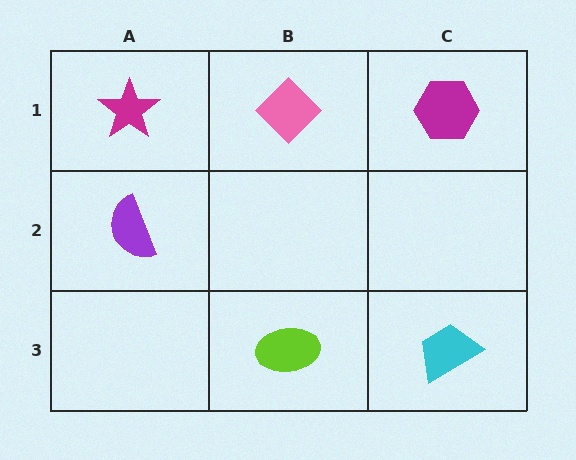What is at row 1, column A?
A magenta star.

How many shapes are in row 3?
2 shapes.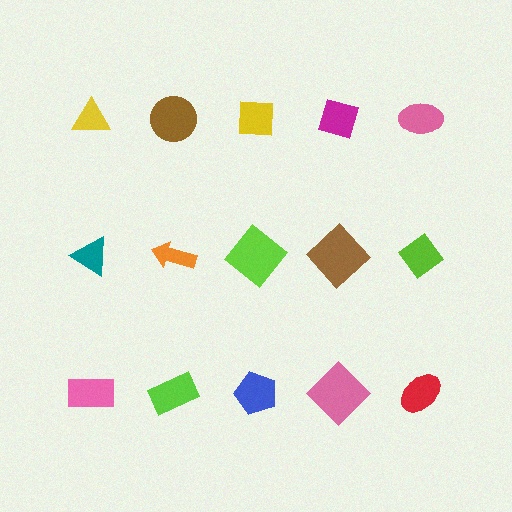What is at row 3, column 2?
A lime rectangle.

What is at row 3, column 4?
A pink diamond.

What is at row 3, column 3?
A blue pentagon.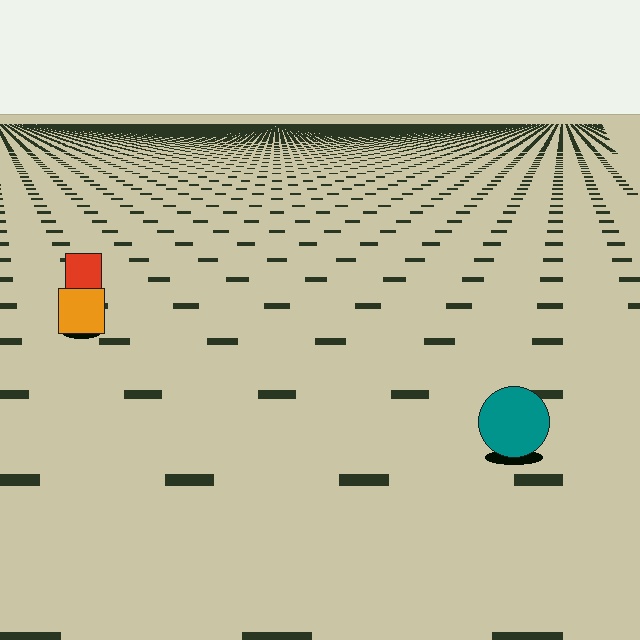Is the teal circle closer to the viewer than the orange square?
Yes. The teal circle is closer — you can tell from the texture gradient: the ground texture is coarser near it.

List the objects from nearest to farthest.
From nearest to farthest: the teal circle, the orange square, the red square.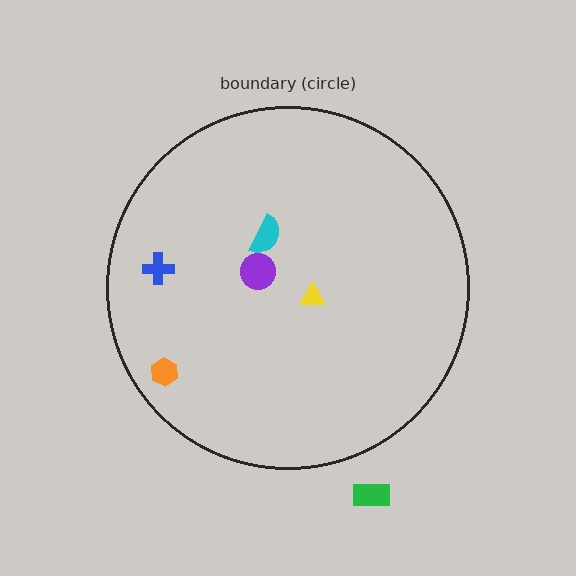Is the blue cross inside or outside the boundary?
Inside.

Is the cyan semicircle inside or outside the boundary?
Inside.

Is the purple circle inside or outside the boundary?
Inside.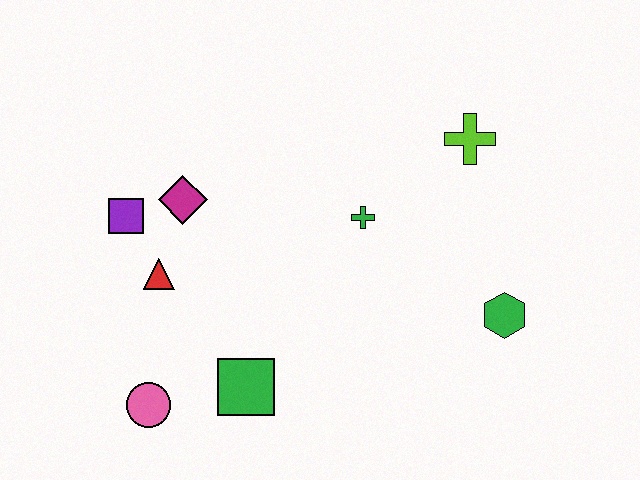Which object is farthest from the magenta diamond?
The green hexagon is farthest from the magenta diamond.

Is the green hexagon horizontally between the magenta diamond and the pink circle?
No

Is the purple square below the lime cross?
Yes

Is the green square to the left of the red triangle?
No